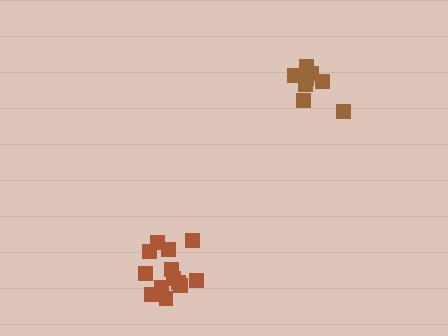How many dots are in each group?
Group 1: 13 dots, Group 2: 9 dots (22 total).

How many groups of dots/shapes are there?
There are 2 groups.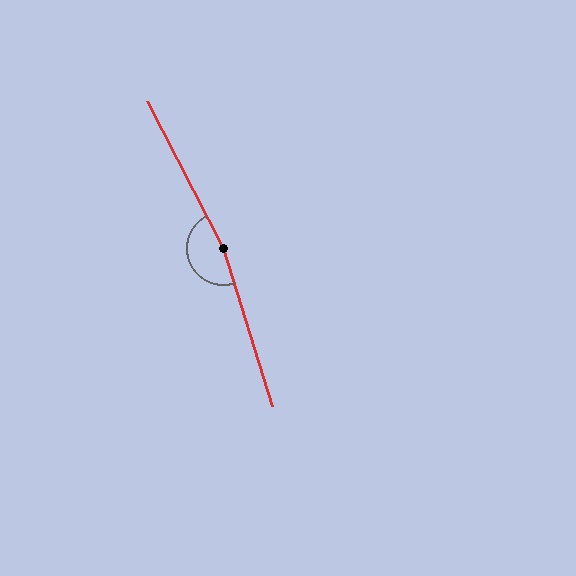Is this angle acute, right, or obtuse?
It is obtuse.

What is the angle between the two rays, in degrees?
Approximately 170 degrees.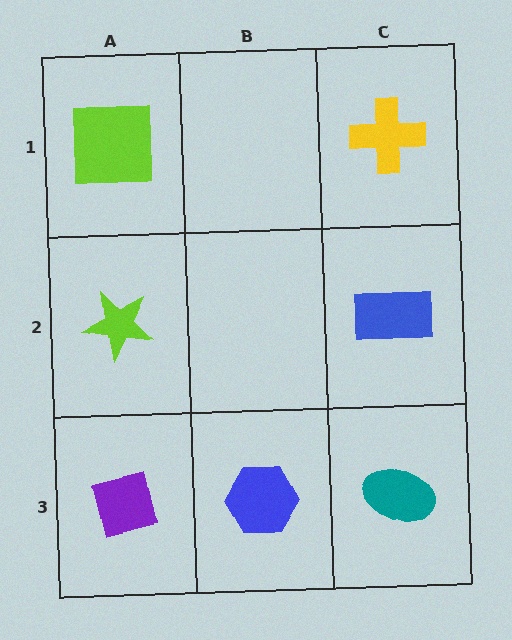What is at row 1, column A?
A lime square.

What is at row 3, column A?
A purple square.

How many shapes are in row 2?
2 shapes.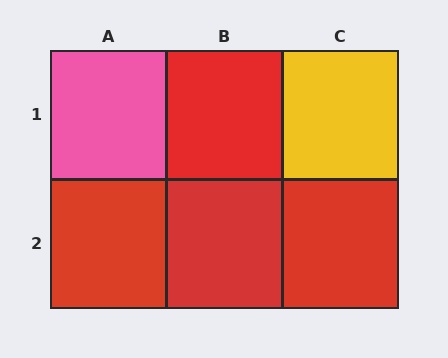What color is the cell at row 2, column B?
Red.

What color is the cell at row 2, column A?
Red.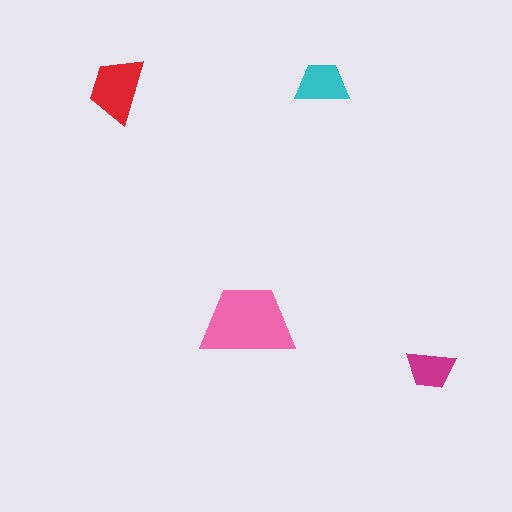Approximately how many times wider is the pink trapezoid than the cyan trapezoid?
About 2 times wider.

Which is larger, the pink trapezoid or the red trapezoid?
The pink one.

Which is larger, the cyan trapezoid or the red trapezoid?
The red one.